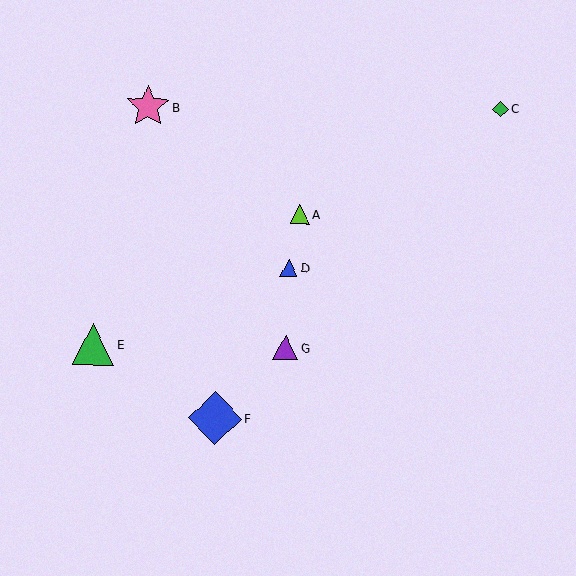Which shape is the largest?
The blue diamond (labeled F) is the largest.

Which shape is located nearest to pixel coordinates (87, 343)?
The green triangle (labeled E) at (93, 345) is nearest to that location.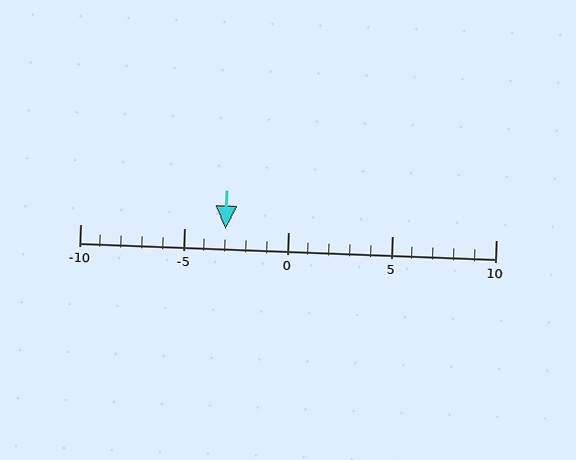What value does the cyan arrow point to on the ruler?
The cyan arrow points to approximately -3.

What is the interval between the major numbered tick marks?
The major tick marks are spaced 5 units apart.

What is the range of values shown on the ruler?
The ruler shows values from -10 to 10.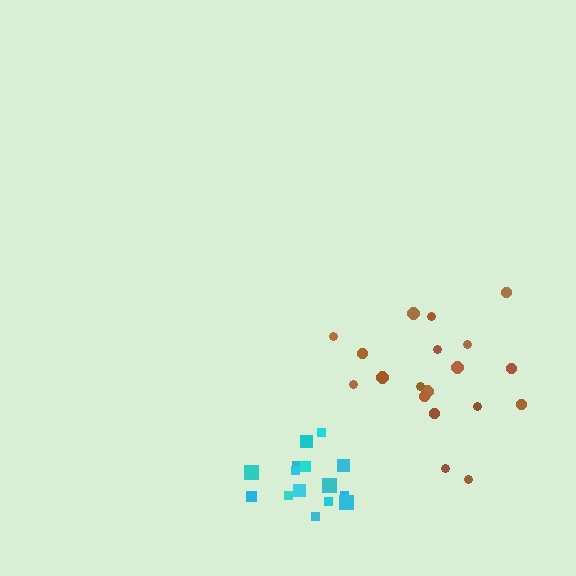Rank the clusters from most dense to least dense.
cyan, brown.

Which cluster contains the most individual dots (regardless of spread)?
Brown (19).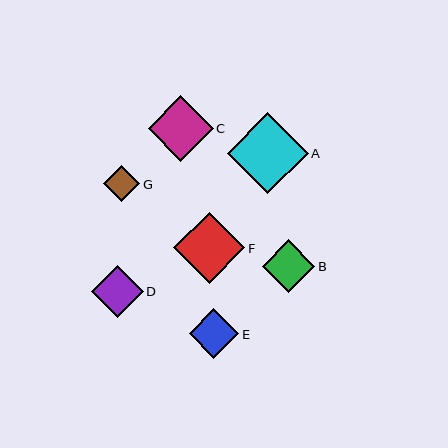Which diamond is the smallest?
Diamond G is the smallest with a size of approximately 36 pixels.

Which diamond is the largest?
Diamond A is the largest with a size of approximately 81 pixels.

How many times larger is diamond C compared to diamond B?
Diamond C is approximately 1.2 times the size of diamond B.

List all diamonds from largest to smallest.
From largest to smallest: A, F, C, B, D, E, G.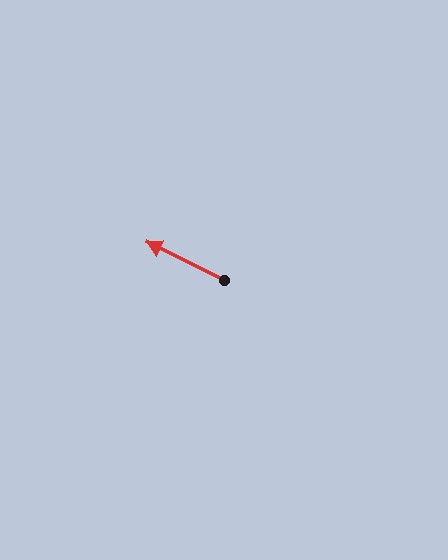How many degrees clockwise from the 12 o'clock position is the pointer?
Approximately 296 degrees.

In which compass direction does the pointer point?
Northwest.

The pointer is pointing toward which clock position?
Roughly 10 o'clock.